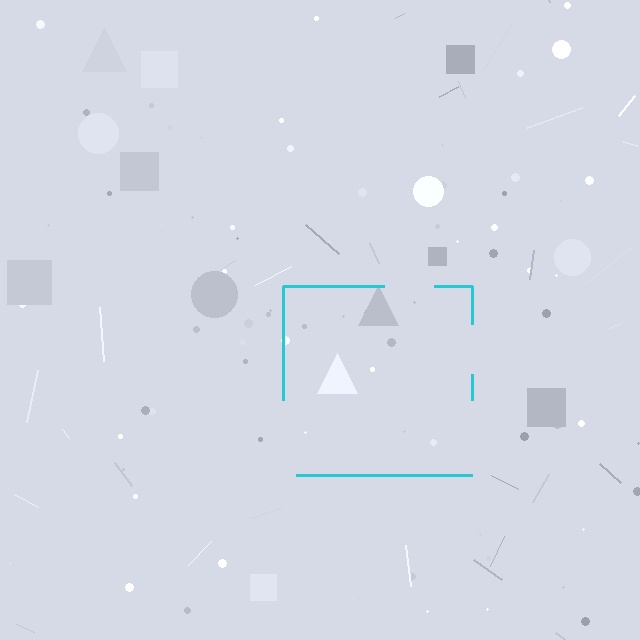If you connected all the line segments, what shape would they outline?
They would outline a square.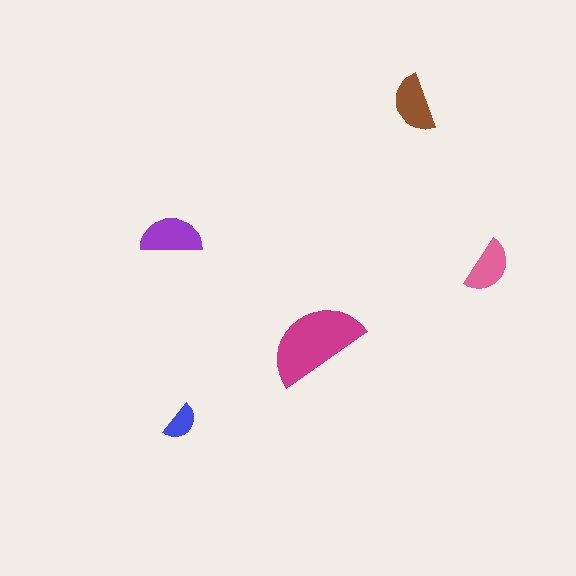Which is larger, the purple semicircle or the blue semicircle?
The purple one.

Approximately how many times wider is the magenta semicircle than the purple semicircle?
About 1.5 times wider.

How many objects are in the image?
There are 5 objects in the image.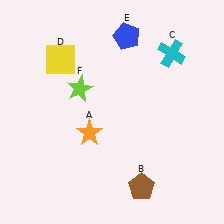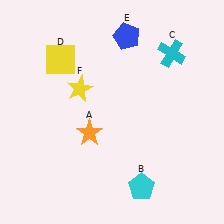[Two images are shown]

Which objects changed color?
B changed from brown to cyan. F changed from lime to yellow.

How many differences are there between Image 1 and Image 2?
There are 2 differences between the two images.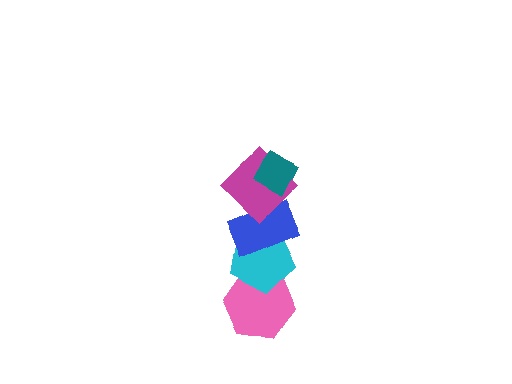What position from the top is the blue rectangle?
The blue rectangle is 3rd from the top.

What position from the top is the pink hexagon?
The pink hexagon is 5th from the top.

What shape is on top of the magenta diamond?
The teal diamond is on top of the magenta diamond.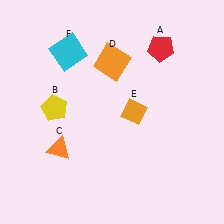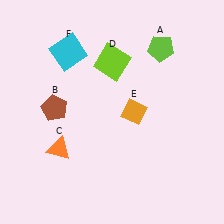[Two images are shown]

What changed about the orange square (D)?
In Image 1, D is orange. In Image 2, it changed to lime.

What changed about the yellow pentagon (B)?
In Image 1, B is yellow. In Image 2, it changed to brown.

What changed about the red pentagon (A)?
In Image 1, A is red. In Image 2, it changed to lime.